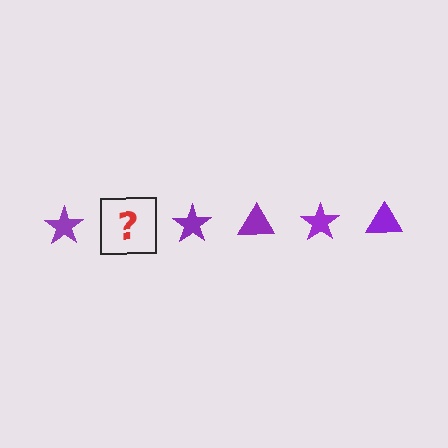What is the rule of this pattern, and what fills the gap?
The rule is that the pattern cycles through star, triangle shapes in purple. The gap should be filled with a purple triangle.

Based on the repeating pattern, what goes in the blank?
The blank should be a purple triangle.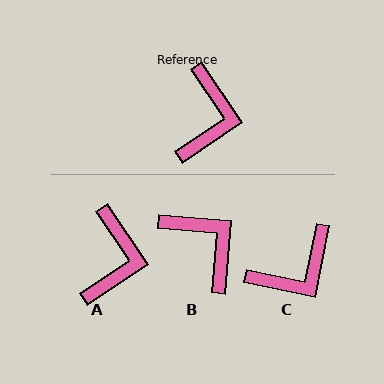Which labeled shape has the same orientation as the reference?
A.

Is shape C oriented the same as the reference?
No, it is off by about 46 degrees.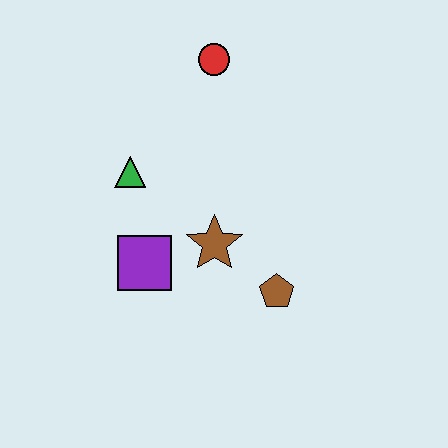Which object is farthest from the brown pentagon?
The red circle is farthest from the brown pentagon.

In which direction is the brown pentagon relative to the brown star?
The brown pentagon is to the right of the brown star.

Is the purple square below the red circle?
Yes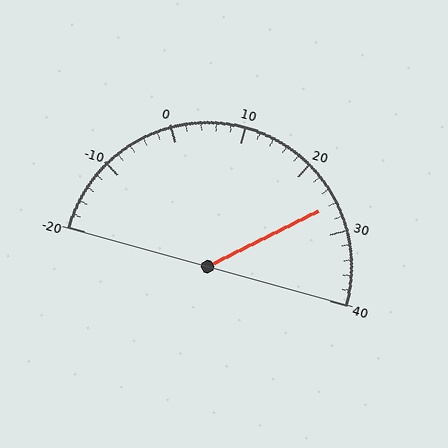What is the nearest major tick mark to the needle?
The nearest major tick mark is 30.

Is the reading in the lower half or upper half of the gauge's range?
The reading is in the upper half of the range (-20 to 40).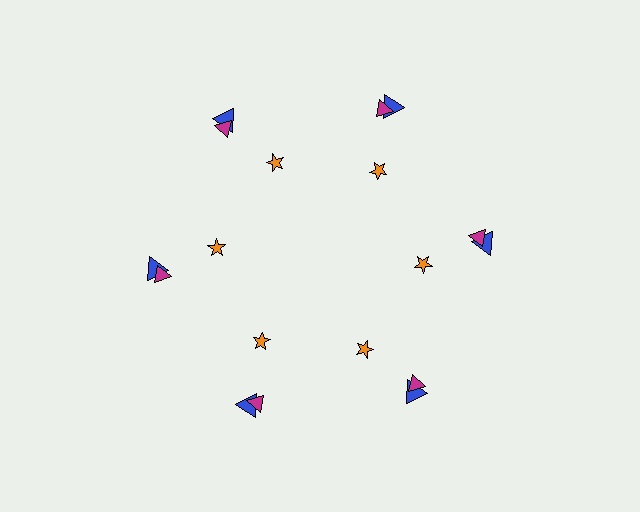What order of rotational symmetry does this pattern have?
This pattern has 6-fold rotational symmetry.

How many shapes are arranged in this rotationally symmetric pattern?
There are 18 shapes, arranged in 6 groups of 3.